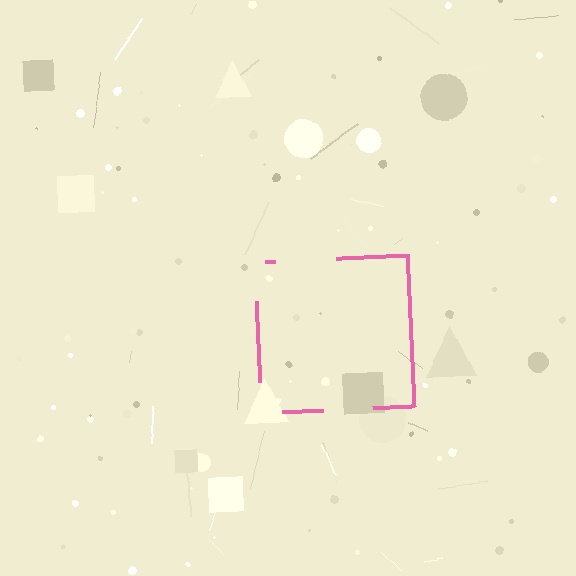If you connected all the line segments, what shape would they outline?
They would outline a square.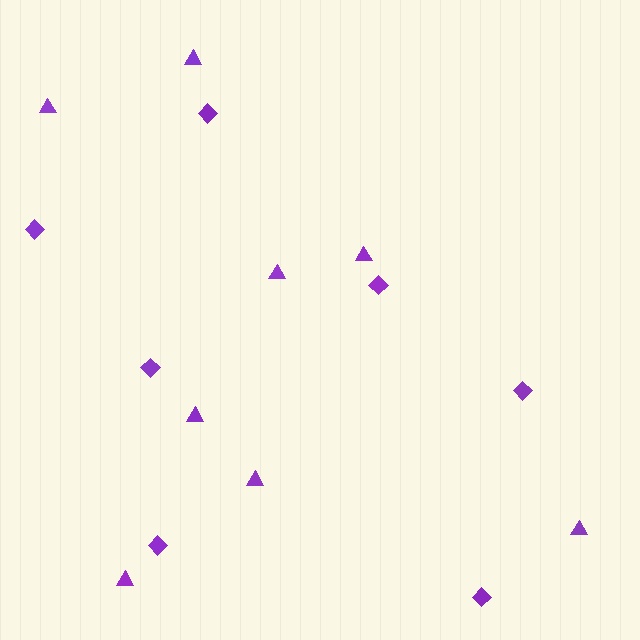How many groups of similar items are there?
There are 2 groups: one group of triangles (8) and one group of diamonds (7).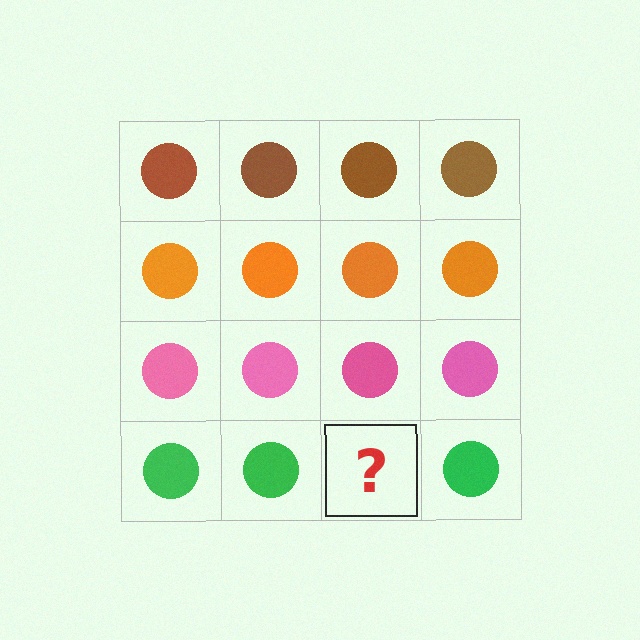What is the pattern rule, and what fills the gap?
The rule is that each row has a consistent color. The gap should be filled with a green circle.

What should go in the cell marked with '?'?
The missing cell should contain a green circle.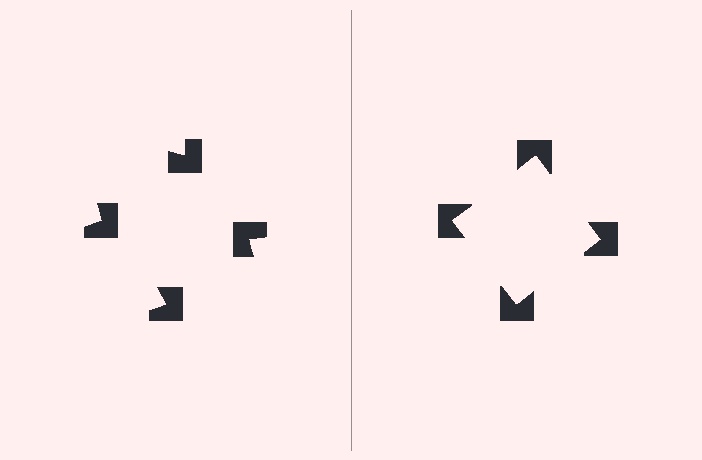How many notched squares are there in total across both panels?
8 — 4 on each side.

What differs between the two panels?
The notched squares are positioned identically on both sides; only the wedge orientations differ. On the right they align to a square; on the left they are misaligned.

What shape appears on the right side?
An illusory square.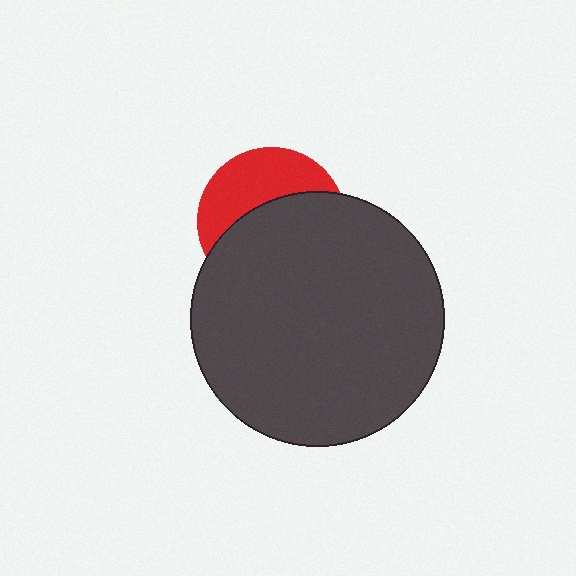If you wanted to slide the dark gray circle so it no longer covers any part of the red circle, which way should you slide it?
Slide it down — that is the most direct way to separate the two shapes.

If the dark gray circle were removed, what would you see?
You would see the complete red circle.